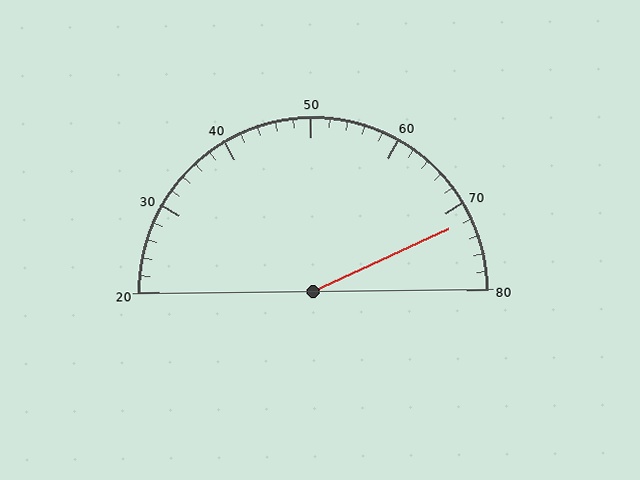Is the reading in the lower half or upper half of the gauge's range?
The reading is in the upper half of the range (20 to 80).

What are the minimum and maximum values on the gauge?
The gauge ranges from 20 to 80.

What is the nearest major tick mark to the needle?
The nearest major tick mark is 70.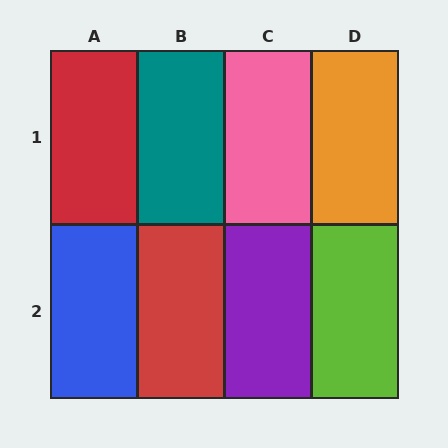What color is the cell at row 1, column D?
Orange.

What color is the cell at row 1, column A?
Red.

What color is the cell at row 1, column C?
Pink.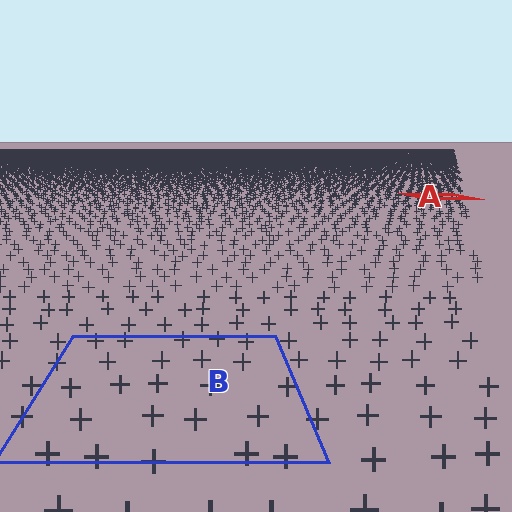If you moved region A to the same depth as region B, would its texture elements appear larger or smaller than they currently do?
They would appear larger. At a closer depth, the same texture elements are projected at a bigger on-screen size.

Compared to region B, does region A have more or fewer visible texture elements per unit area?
Region A has more texture elements per unit area — they are packed more densely because it is farther away.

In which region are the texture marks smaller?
The texture marks are smaller in region A, because it is farther away.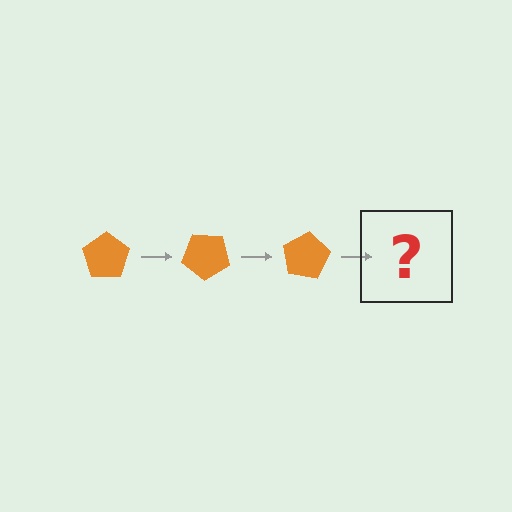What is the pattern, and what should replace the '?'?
The pattern is that the pentagon rotates 40 degrees each step. The '?' should be an orange pentagon rotated 120 degrees.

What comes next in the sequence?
The next element should be an orange pentagon rotated 120 degrees.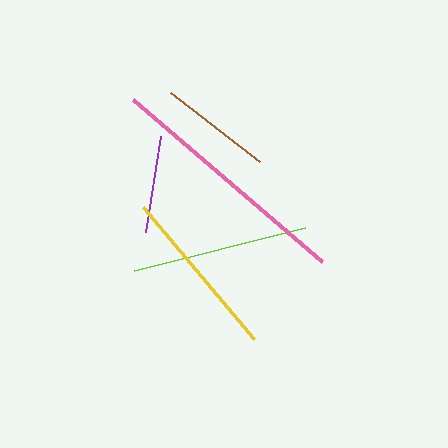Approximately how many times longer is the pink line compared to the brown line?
The pink line is approximately 2.2 times the length of the brown line.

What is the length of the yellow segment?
The yellow segment is approximately 172 pixels long.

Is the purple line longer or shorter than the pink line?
The pink line is longer than the purple line.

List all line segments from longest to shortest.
From longest to shortest: pink, lime, yellow, brown, purple.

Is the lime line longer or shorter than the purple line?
The lime line is longer than the purple line.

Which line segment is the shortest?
The purple line is the shortest at approximately 97 pixels.